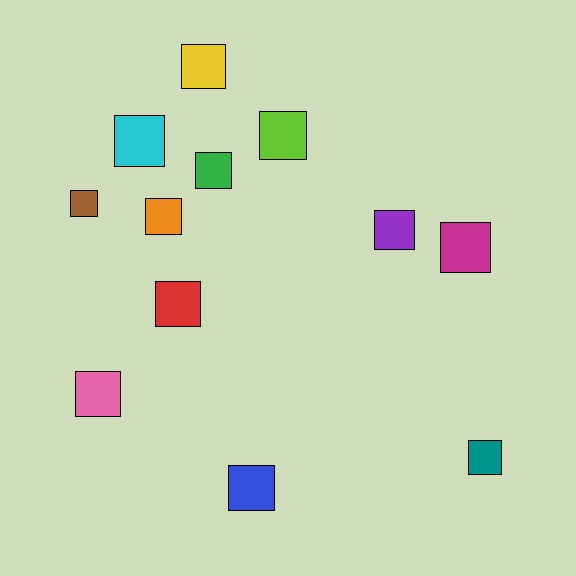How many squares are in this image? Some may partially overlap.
There are 12 squares.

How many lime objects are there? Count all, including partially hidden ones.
There is 1 lime object.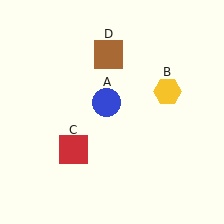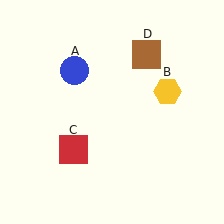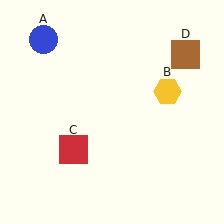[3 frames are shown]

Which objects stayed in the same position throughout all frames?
Yellow hexagon (object B) and red square (object C) remained stationary.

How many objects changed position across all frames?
2 objects changed position: blue circle (object A), brown square (object D).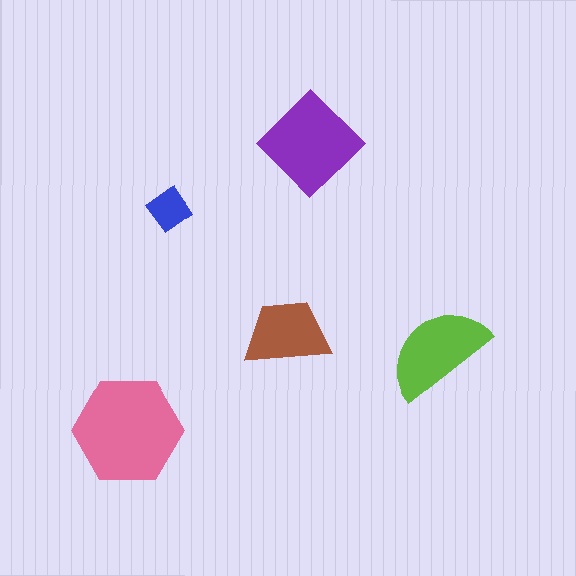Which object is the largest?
The pink hexagon.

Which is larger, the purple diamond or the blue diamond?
The purple diamond.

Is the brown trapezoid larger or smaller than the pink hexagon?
Smaller.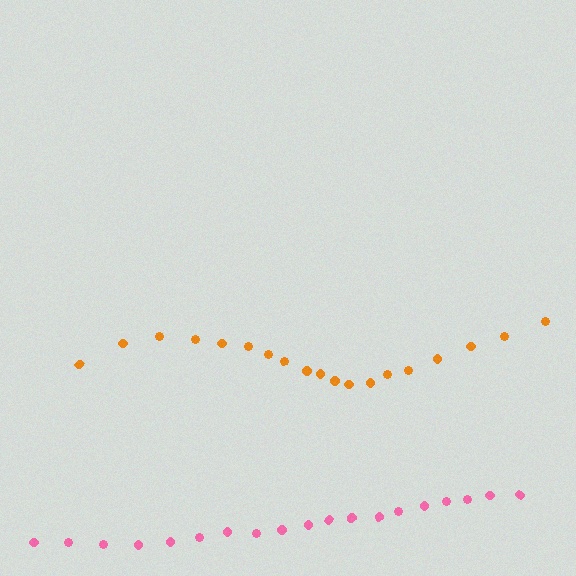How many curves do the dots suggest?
There are 2 distinct paths.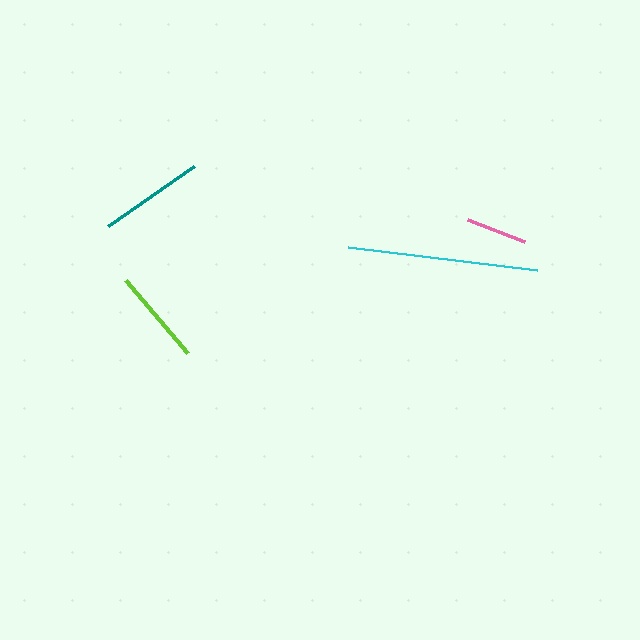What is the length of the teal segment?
The teal segment is approximately 105 pixels long.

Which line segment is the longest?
The cyan line is the longest at approximately 191 pixels.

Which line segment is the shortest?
The pink line is the shortest at approximately 62 pixels.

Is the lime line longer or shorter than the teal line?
The teal line is longer than the lime line.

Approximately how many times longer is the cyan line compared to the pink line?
The cyan line is approximately 3.1 times the length of the pink line.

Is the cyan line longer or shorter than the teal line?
The cyan line is longer than the teal line.